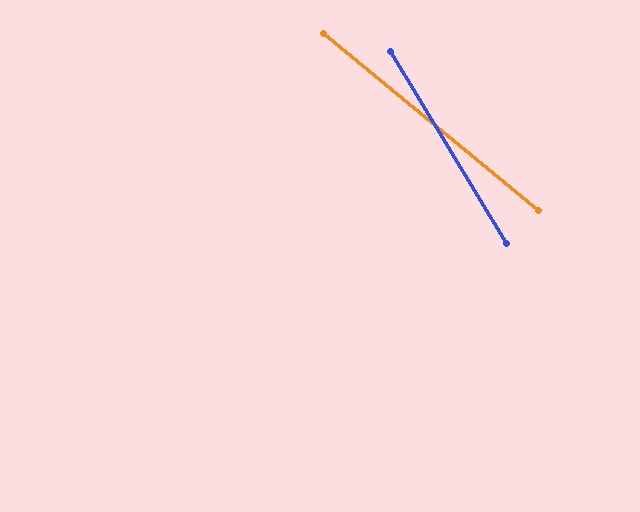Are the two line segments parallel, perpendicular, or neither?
Neither parallel nor perpendicular — they differ by about 19°.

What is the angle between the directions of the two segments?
Approximately 19 degrees.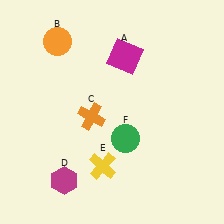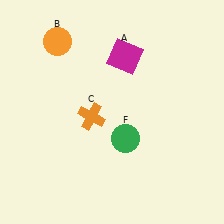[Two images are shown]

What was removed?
The magenta hexagon (D), the yellow cross (E) were removed in Image 2.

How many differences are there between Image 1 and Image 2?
There are 2 differences between the two images.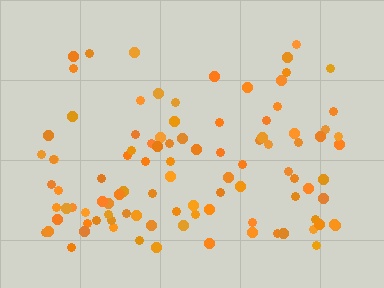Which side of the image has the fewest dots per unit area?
The top.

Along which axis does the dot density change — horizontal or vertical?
Vertical.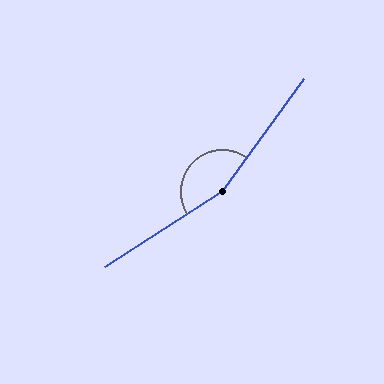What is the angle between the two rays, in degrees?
Approximately 158 degrees.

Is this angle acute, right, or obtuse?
It is obtuse.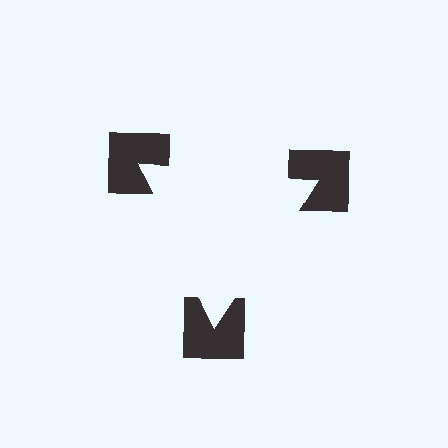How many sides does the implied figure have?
3 sides.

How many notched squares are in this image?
There are 3 — one at each vertex of the illusory triangle.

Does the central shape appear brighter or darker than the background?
It typically appears slightly brighter than the background, even though no actual brightness change is drawn.